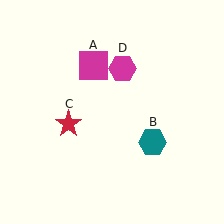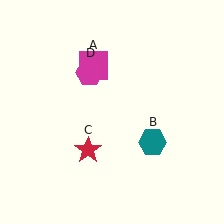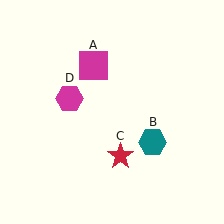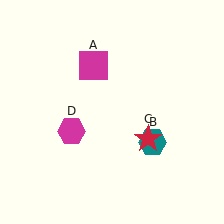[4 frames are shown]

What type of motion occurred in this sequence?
The red star (object C), magenta hexagon (object D) rotated counterclockwise around the center of the scene.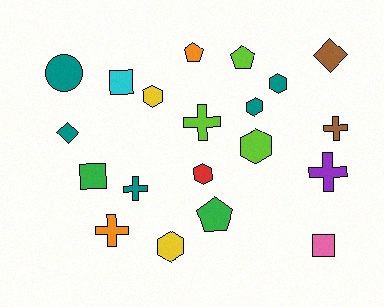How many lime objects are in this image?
There are 3 lime objects.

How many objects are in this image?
There are 20 objects.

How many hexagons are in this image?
There are 6 hexagons.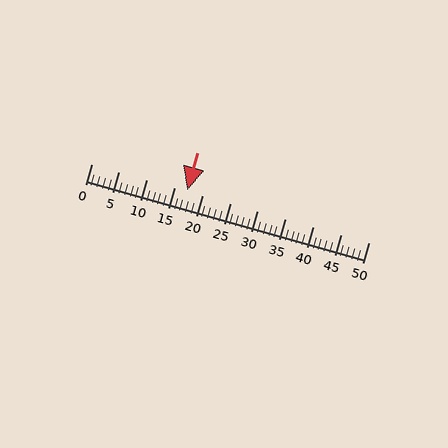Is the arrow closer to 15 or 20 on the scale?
The arrow is closer to 15.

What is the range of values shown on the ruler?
The ruler shows values from 0 to 50.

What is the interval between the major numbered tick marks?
The major tick marks are spaced 5 units apart.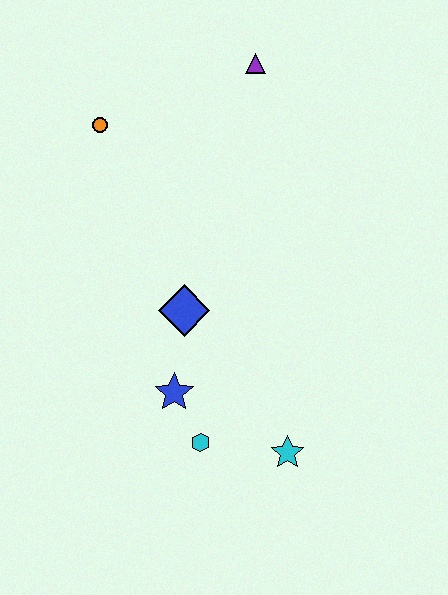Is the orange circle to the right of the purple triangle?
No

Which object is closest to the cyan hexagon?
The blue star is closest to the cyan hexagon.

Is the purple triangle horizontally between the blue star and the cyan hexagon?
No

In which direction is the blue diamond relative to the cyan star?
The blue diamond is above the cyan star.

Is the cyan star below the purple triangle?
Yes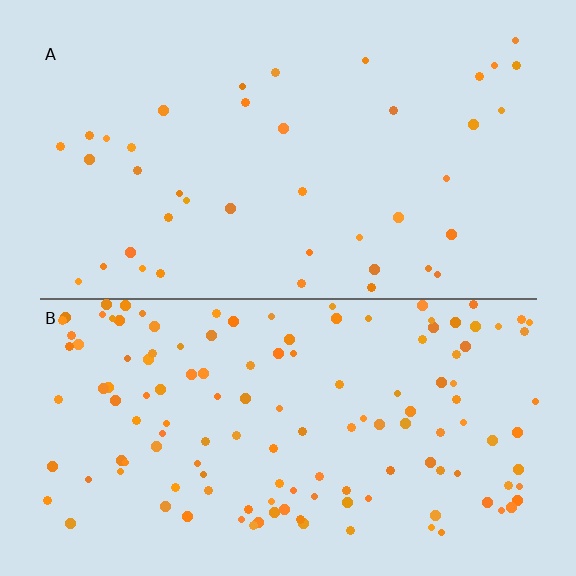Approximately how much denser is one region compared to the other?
Approximately 3.3× — region B over region A.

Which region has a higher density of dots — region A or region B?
B (the bottom).